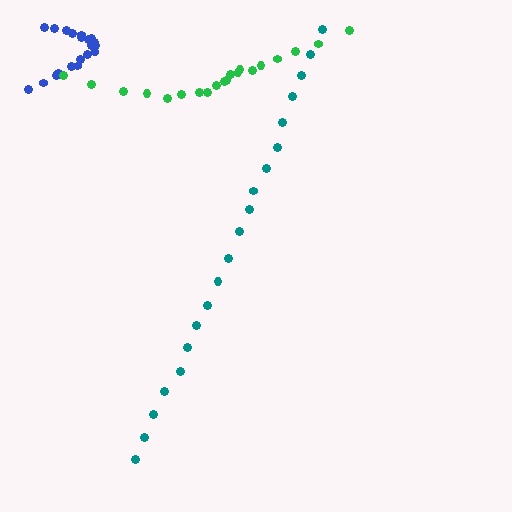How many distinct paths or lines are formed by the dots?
There are 3 distinct paths.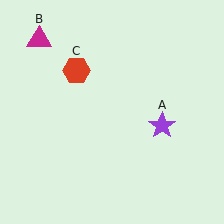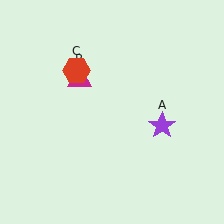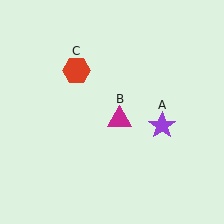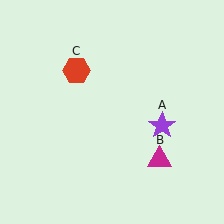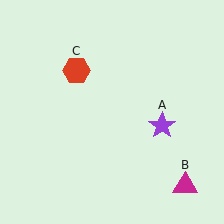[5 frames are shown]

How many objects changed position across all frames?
1 object changed position: magenta triangle (object B).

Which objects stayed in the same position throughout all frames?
Purple star (object A) and red hexagon (object C) remained stationary.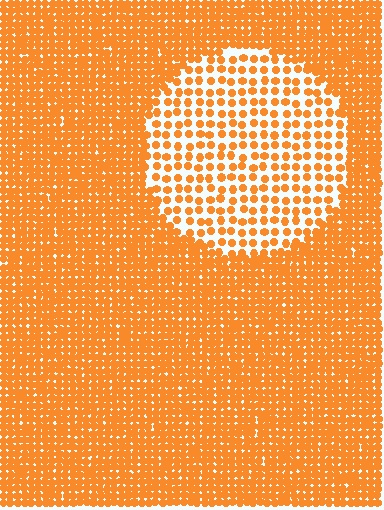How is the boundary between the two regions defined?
The boundary is defined by a change in element density (approximately 2.4x ratio). All elements are the same color, size, and shape.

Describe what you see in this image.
The image contains small orange elements arranged at two different densities. A circle-shaped region is visible where the elements are less densely packed than the surrounding area.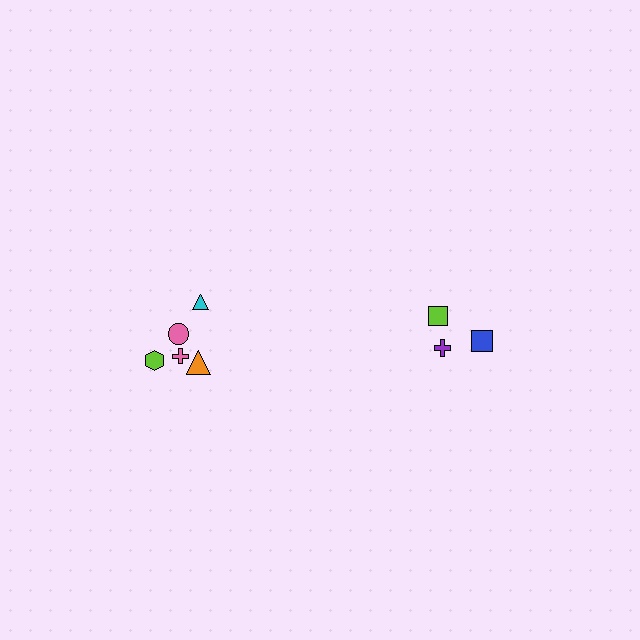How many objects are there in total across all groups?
There are 8 objects.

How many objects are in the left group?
There are 5 objects.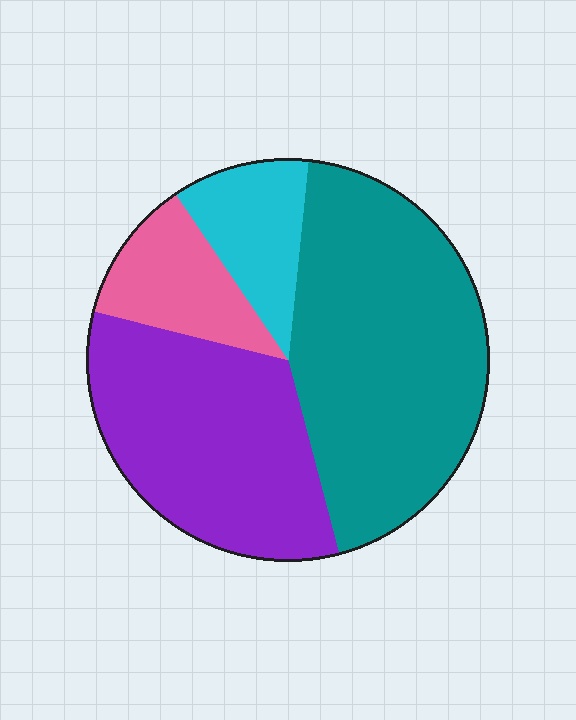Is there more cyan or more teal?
Teal.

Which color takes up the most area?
Teal, at roughly 45%.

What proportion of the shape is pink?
Pink takes up less than a quarter of the shape.